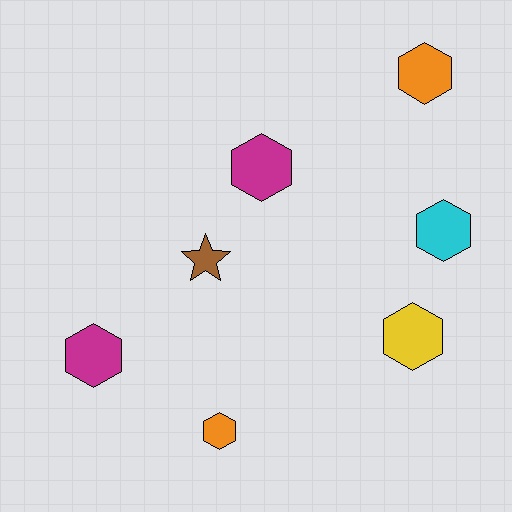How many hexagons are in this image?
There are 6 hexagons.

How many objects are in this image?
There are 7 objects.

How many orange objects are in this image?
There are 2 orange objects.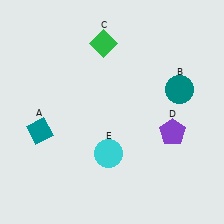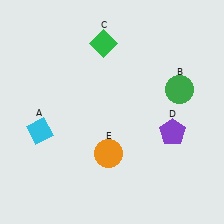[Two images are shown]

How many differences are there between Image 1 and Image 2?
There are 3 differences between the two images.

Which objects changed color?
A changed from teal to cyan. B changed from teal to green. E changed from cyan to orange.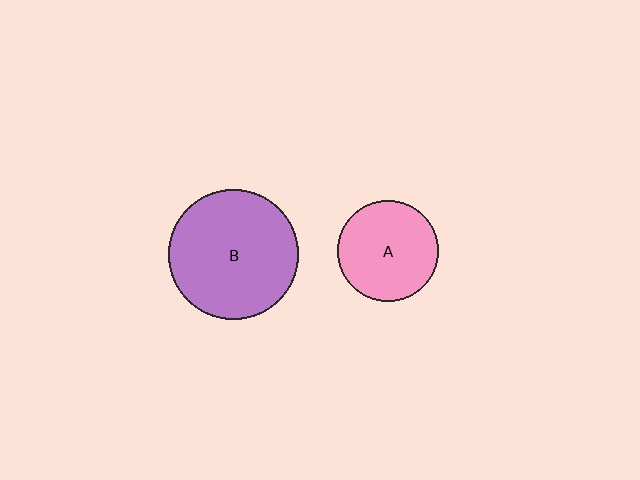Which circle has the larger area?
Circle B (purple).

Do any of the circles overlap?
No, none of the circles overlap.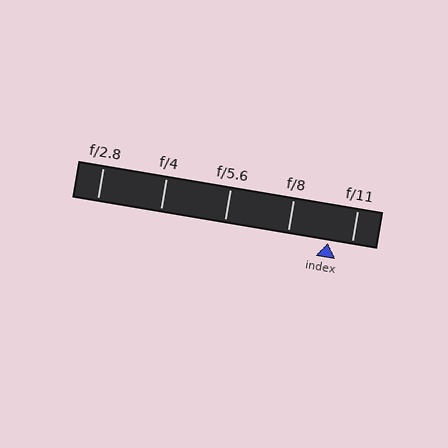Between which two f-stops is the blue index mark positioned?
The index mark is between f/8 and f/11.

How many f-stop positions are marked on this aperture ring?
There are 5 f-stop positions marked.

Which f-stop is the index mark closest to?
The index mark is closest to f/11.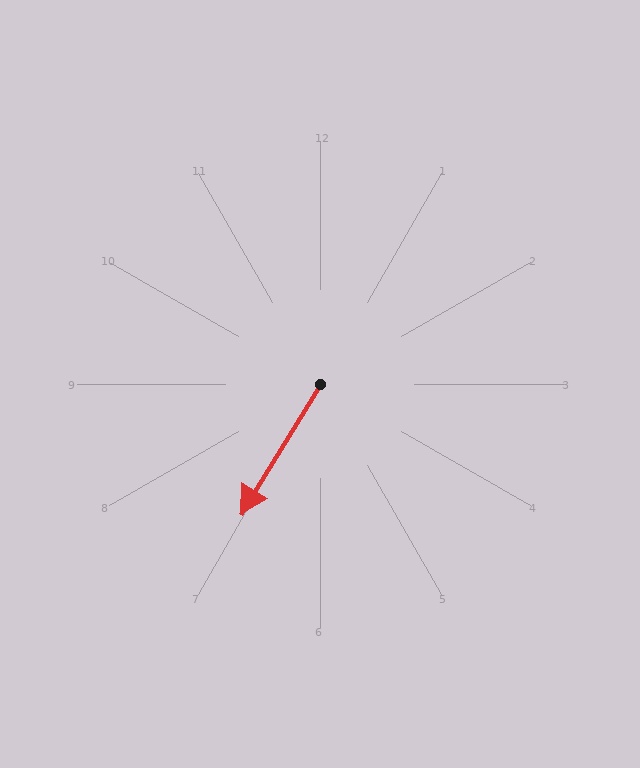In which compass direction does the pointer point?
Southwest.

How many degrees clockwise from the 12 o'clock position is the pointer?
Approximately 211 degrees.